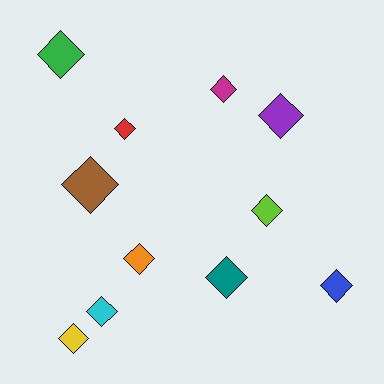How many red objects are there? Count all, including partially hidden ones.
There is 1 red object.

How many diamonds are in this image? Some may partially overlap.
There are 11 diamonds.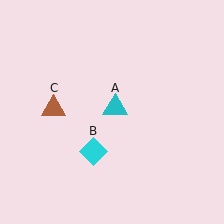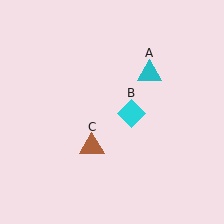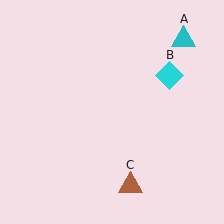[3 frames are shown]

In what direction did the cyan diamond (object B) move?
The cyan diamond (object B) moved up and to the right.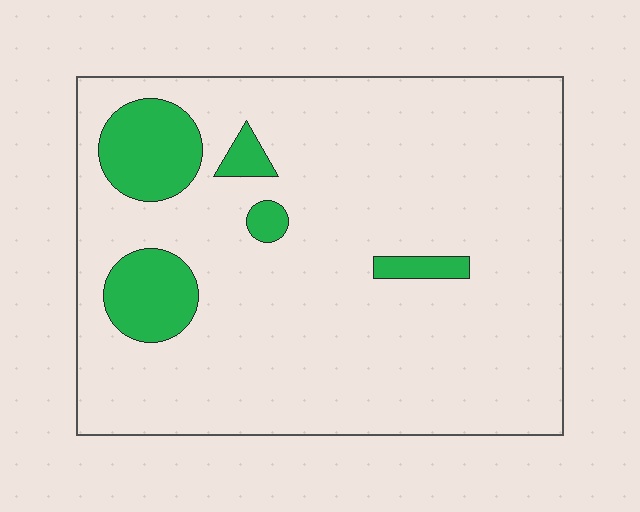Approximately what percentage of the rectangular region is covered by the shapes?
Approximately 10%.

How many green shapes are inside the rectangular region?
5.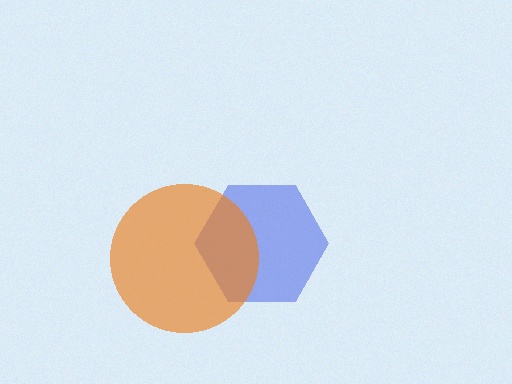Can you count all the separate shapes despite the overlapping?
Yes, there are 2 separate shapes.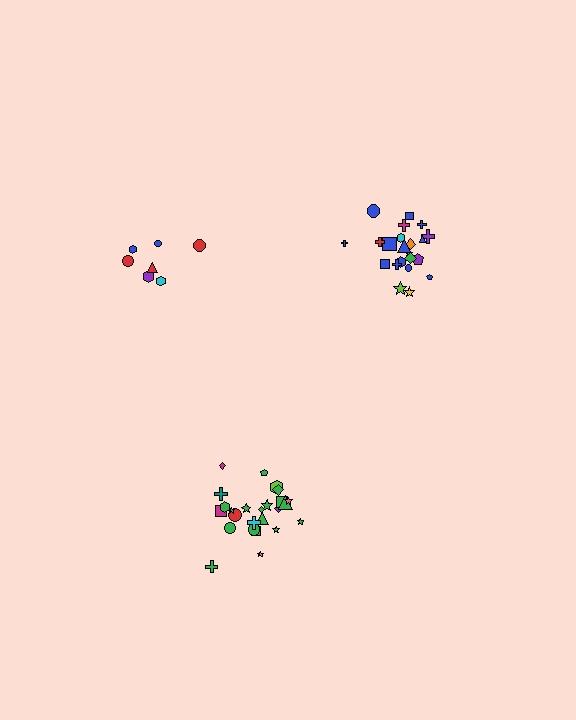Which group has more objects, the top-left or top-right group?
The top-right group.